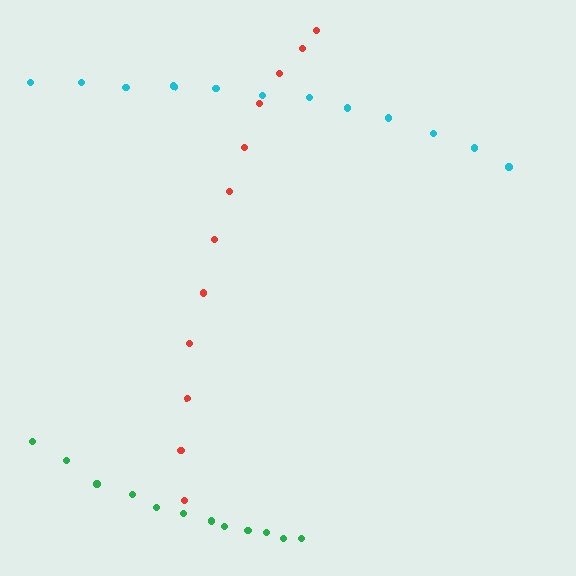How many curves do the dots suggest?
There are 3 distinct paths.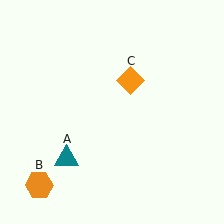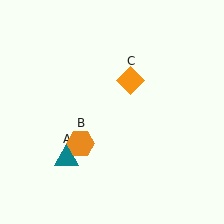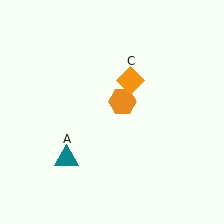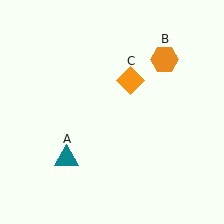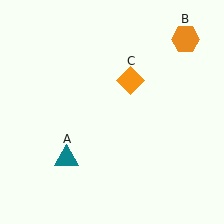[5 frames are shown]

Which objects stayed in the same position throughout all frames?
Teal triangle (object A) and orange diamond (object C) remained stationary.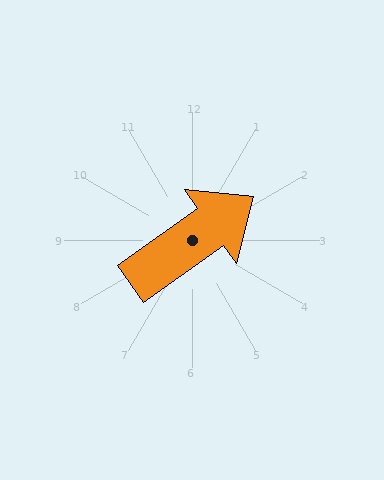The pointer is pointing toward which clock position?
Roughly 2 o'clock.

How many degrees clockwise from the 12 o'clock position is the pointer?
Approximately 55 degrees.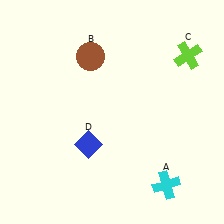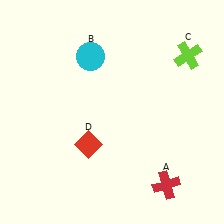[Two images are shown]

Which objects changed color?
A changed from cyan to red. B changed from brown to cyan. D changed from blue to red.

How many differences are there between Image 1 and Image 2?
There are 3 differences between the two images.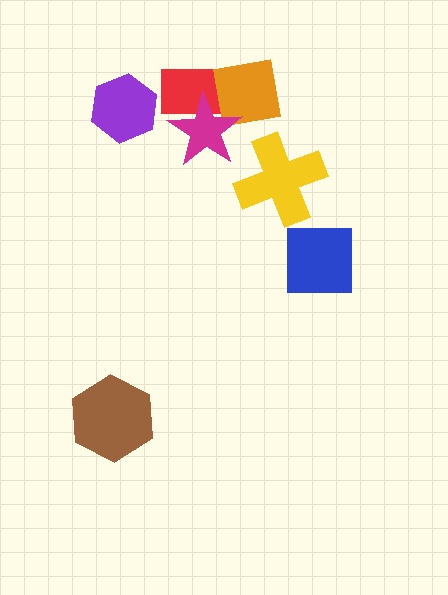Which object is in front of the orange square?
The magenta star is in front of the orange square.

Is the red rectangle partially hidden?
Yes, it is partially covered by another shape.